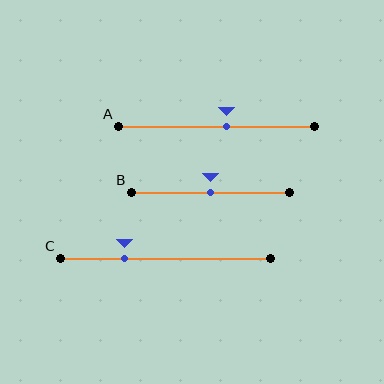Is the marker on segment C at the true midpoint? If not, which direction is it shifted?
No, the marker on segment C is shifted to the left by about 19% of the segment length.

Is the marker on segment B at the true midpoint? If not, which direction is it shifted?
Yes, the marker on segment B is at the true midpoint.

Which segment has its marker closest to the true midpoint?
Segment B has its marker closest to the true midpoint.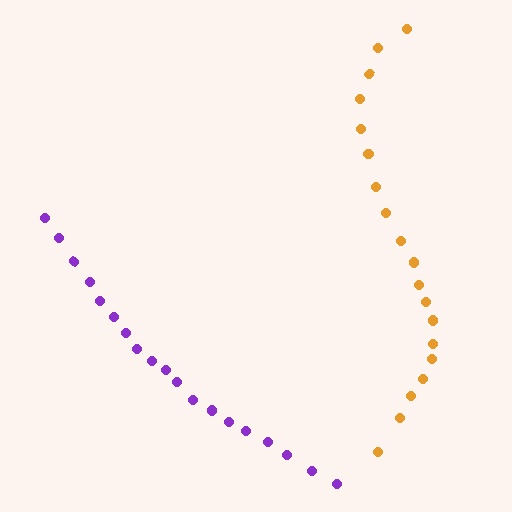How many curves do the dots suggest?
There are 2 distinct paths.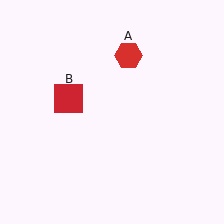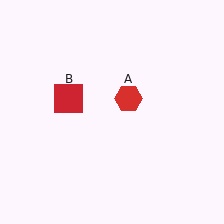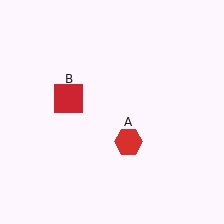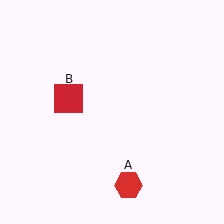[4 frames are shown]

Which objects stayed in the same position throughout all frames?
Red square (object B) remained stationary.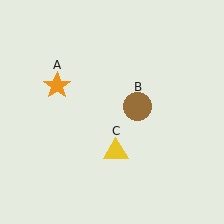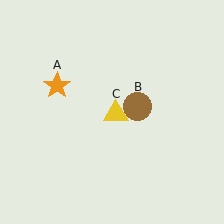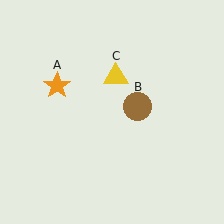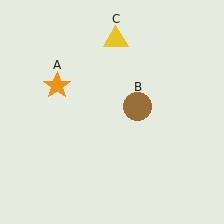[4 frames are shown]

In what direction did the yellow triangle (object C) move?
The yellow triangle (object C) moved up.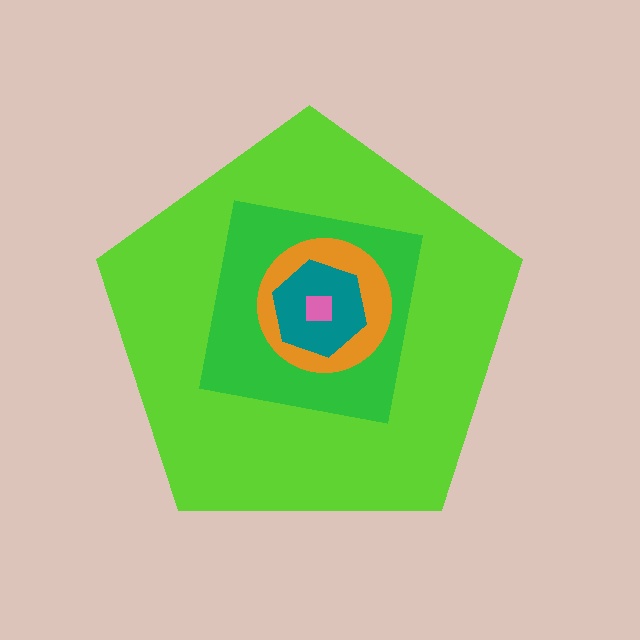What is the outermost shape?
The lime pentagon.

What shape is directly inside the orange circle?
The teal hexagon.